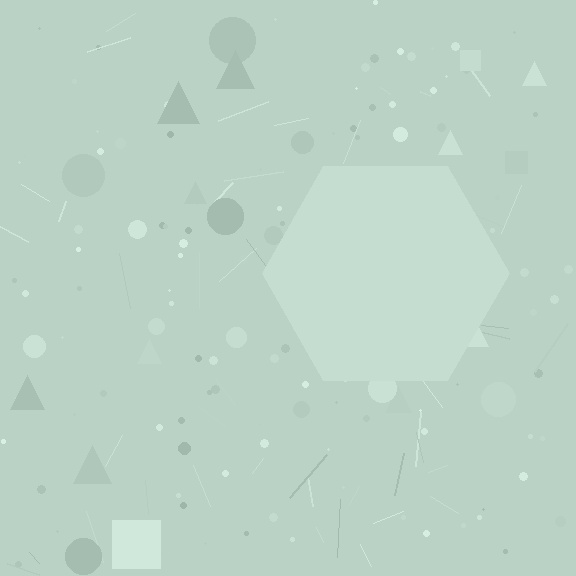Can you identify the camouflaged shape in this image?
The camouflaged shape is a hexagon.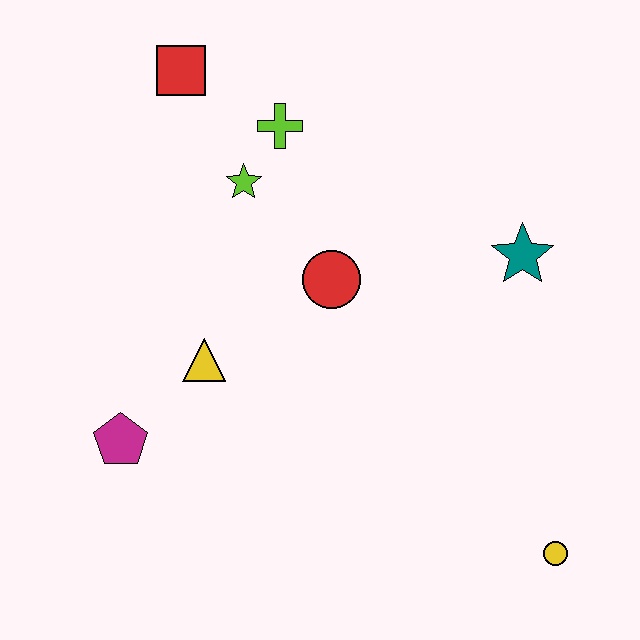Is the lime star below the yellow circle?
No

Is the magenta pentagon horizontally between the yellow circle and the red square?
No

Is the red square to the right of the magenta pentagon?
Yes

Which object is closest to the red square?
The lime cross is closest to the red square.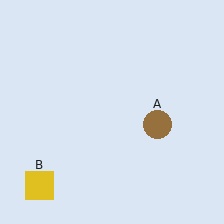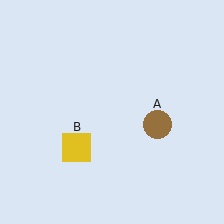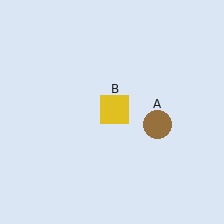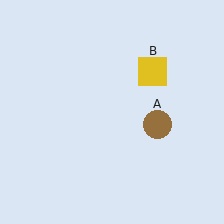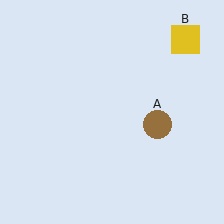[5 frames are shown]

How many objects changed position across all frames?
1 object changed position: yellow square (object B).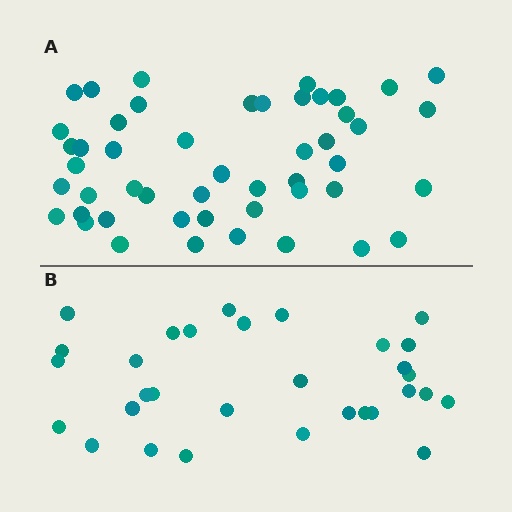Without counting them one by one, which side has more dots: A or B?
Region A (the top region) has more dots.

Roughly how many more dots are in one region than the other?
Region A has approximately 20 more dots than region B.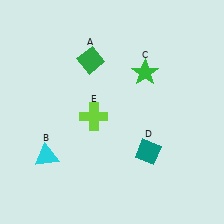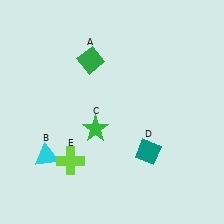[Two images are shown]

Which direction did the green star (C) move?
The green star (C) moved down.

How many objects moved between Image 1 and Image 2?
2 objects moved between the two images.